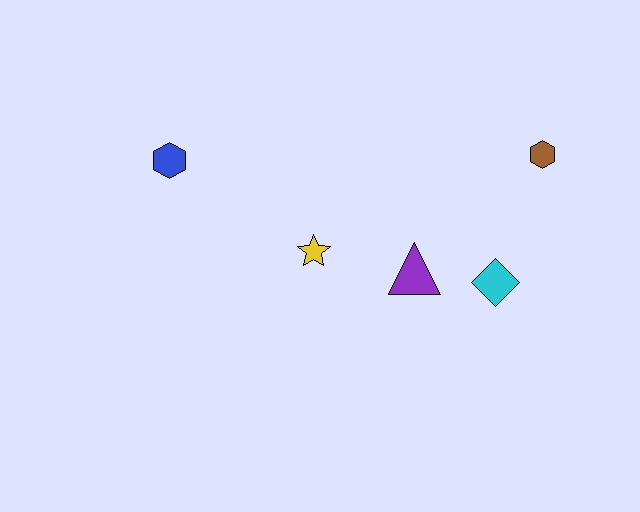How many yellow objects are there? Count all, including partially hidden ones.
There is 1 yellow object.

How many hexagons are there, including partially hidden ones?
There are 2 hexagons.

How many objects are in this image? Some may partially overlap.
There are 5 objects.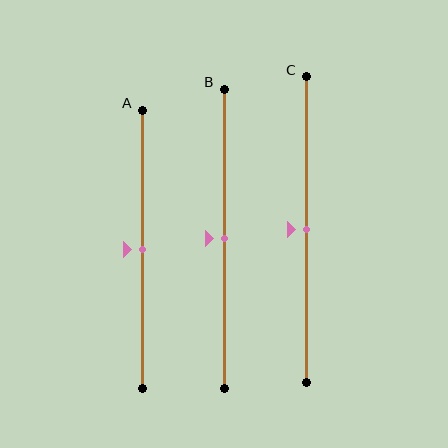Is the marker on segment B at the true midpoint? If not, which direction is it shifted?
Yes, the marker on segment B is at the true midpoint.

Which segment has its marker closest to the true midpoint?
Segment A has its marker closest to the true midpoint.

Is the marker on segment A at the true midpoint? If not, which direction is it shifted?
Yes, the marker on segment A is at the true midpoint.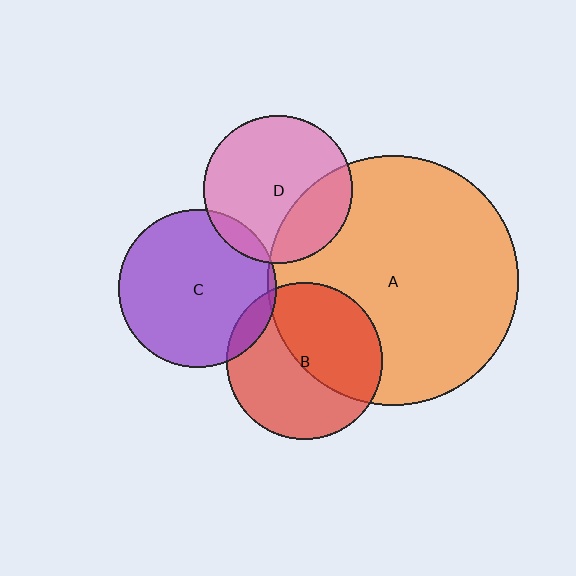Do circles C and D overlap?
Yes.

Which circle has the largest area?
Circle A (orange).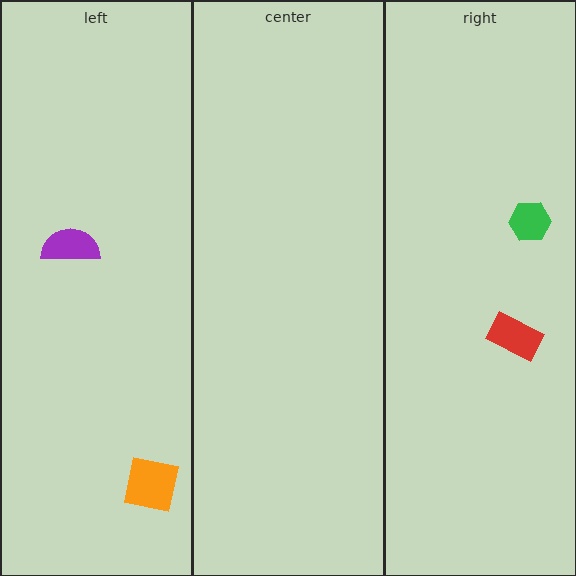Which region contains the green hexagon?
The right region.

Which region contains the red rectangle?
The right region.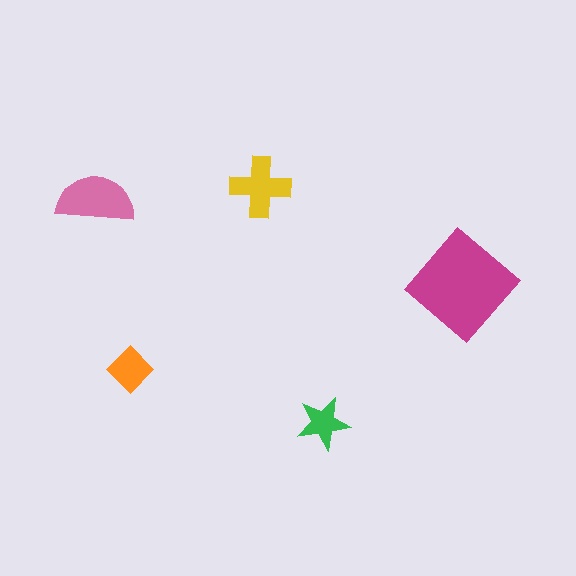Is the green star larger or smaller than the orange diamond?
Smaller.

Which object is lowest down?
The green star is bottommost.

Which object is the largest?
The magenta diamond.